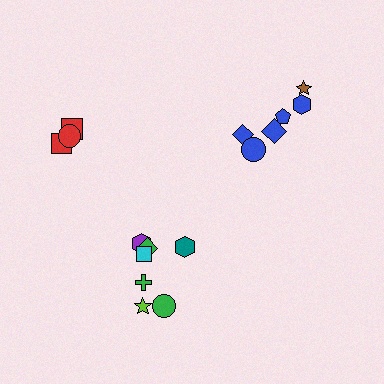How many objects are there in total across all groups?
There are 16 objects.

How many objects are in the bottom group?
There are 7 objects.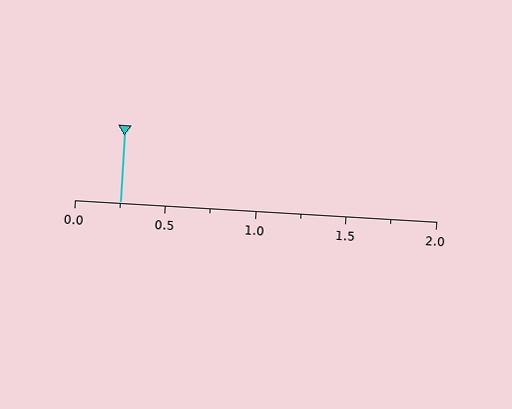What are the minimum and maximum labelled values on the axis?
The axis runs from 0.0 to 2.0.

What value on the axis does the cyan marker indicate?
The marker indicates approximately 0.25.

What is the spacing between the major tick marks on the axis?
The major ticks are spaced 0.5 apart.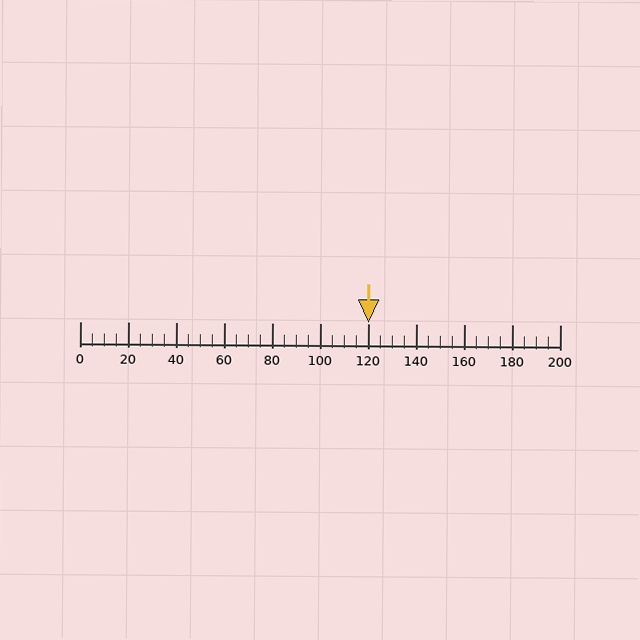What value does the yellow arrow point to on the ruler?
The yellow arrow points to approximately 120.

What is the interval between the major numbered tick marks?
The major tick marks are spaced 20 units apart.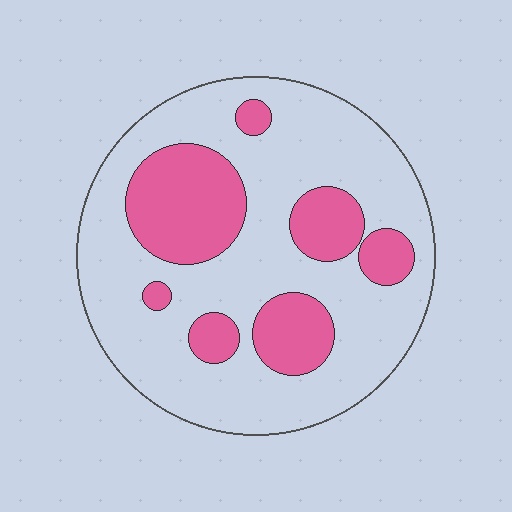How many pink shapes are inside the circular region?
7.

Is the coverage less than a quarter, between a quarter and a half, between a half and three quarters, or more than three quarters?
Between a quarter and a half.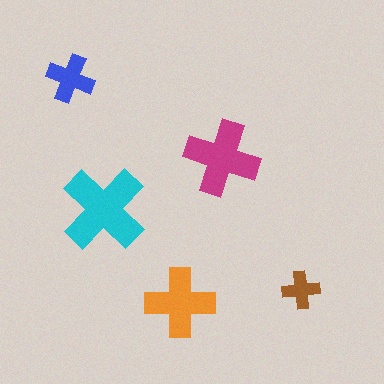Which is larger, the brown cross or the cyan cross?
The cyan one.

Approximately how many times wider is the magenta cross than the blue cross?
About 1.5 times wider.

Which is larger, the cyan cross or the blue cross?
The cyan one.